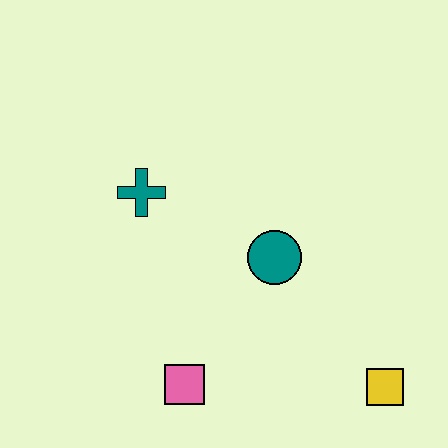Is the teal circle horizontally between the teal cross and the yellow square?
Yes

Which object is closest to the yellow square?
The teal circle is closest to the yellow square.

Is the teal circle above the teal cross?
No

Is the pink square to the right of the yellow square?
No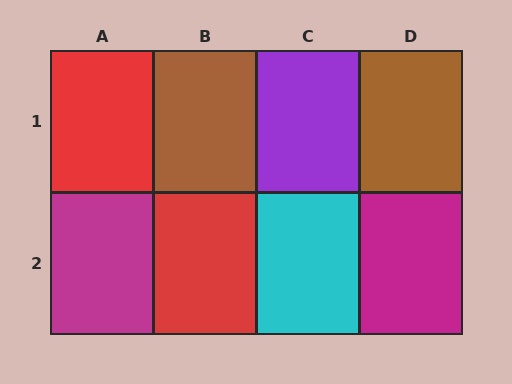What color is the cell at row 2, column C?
Cyan.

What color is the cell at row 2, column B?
Red.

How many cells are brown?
2 cells are brown.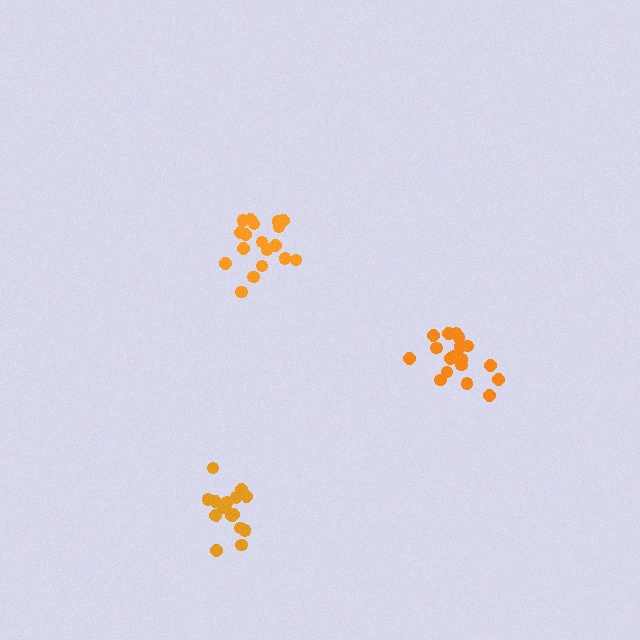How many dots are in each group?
Group 1: 18 dots, Group 2: 17 dots, Group 3: 19 dots (54 total).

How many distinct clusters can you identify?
There are 3 distinct clusters.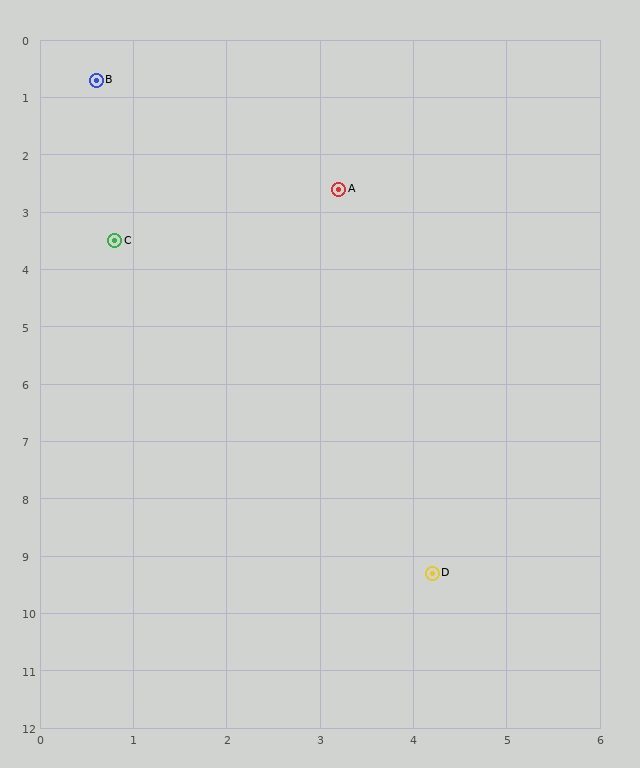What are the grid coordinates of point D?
Point D is at approximately (4.2, 9.3).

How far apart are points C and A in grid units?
Points C and A are about 2.6 grid units apart.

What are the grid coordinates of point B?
Point B is at approximately (0.6, 0.7).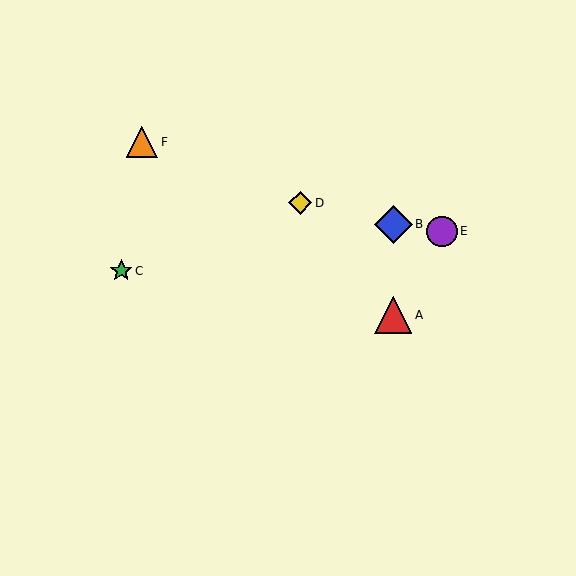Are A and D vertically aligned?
No, A is at x≈393 and D is at x≈300.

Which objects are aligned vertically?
Objects A, B are aligned vertically.